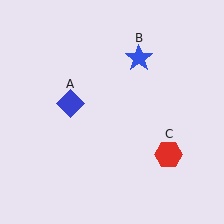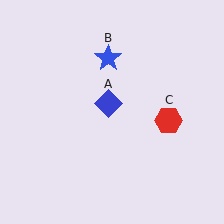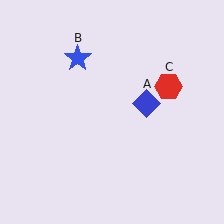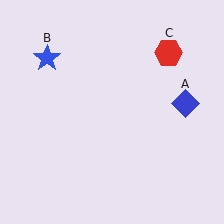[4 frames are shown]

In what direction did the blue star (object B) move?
The blue star (object B) moved left.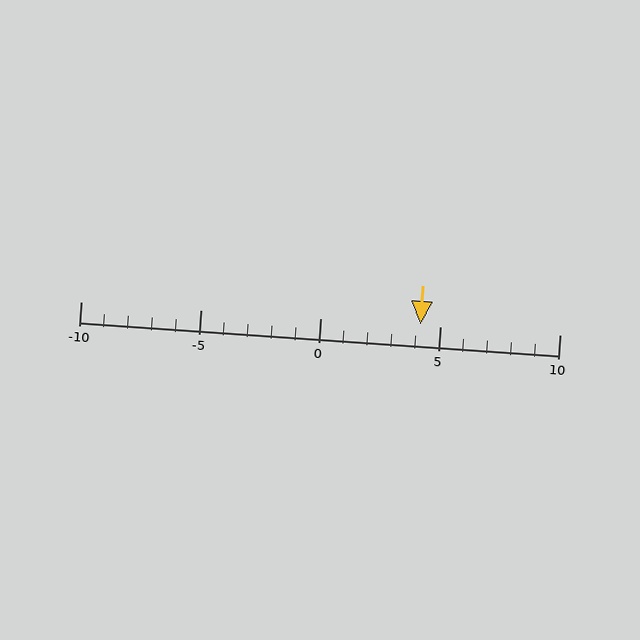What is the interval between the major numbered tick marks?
The major tick marks are spaced 5 units apart.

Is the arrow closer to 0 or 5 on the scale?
The arrow is closer to 5.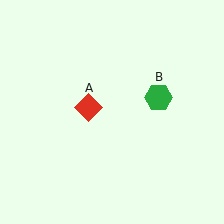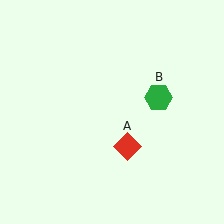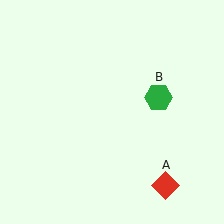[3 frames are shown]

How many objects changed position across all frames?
1 object changed position: red diamond (object A).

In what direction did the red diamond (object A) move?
The red diamond (object A) moved down and to the right.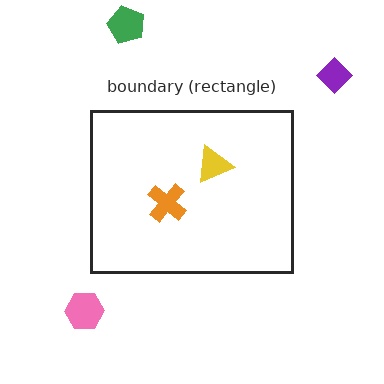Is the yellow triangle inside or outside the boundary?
Inside.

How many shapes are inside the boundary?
2 inside, 3 outside.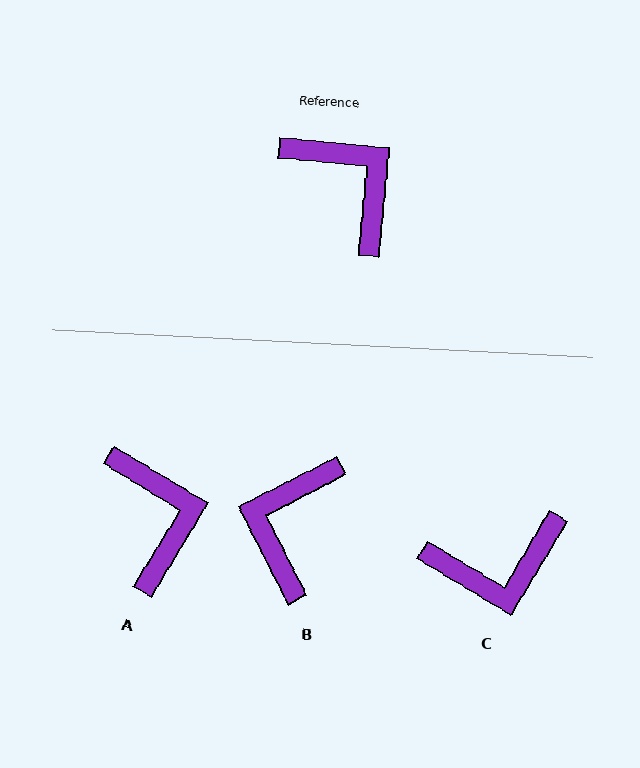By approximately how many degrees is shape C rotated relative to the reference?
Approximately 116 degrees clockwise.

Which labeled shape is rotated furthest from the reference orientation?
B, about 122 degrees away.